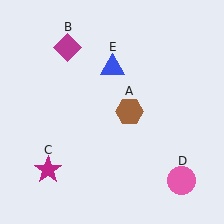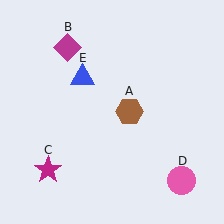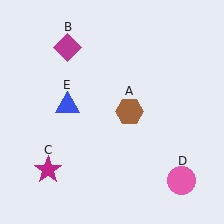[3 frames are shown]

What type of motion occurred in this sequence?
The blue triangle (object E) rotated counterclockwise around the center of the scene.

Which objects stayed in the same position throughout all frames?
Brown hexagon (object A) and magenta diamond (object B) and magenta star (object C) and pink circle (object D) remained stationary.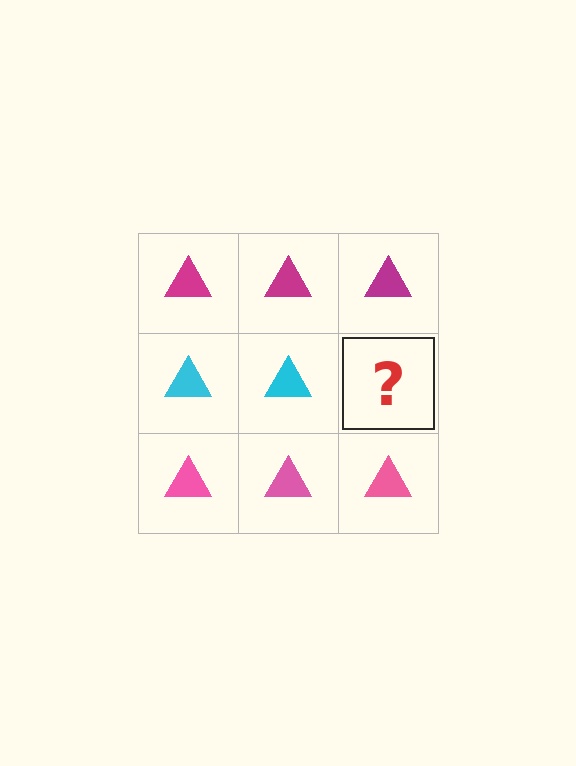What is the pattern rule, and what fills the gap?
The rule is that each row has a consistent color. The gap should be filled with a cyan triangle.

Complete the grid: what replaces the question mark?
The question mark should be replaced with a cyan triangle.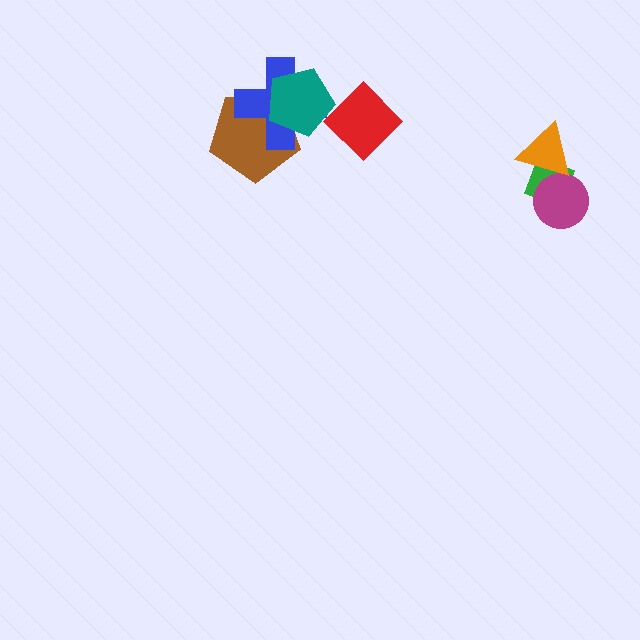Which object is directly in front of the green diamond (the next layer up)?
The magenta circle is directly in front of the green diamond.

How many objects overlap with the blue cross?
2 objects overlap with the blue cross.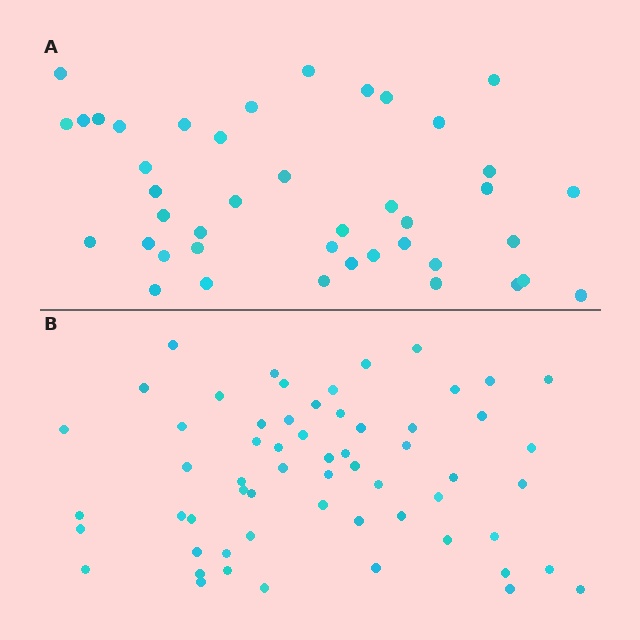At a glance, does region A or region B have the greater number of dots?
Region B (the bottom region) has more dots.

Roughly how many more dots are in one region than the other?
Region B has approximately 20 more dots than region A.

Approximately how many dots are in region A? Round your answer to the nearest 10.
About 40 dots. (The exact count is 42, which rounds to 40.)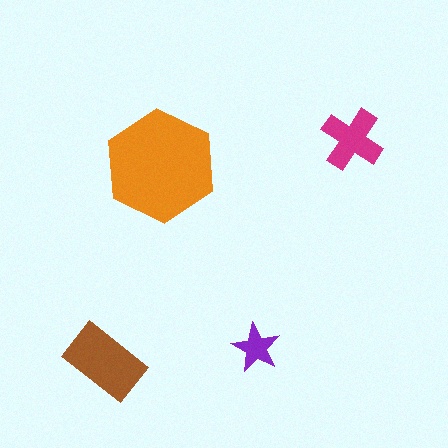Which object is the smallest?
The purple star.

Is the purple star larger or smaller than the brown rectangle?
Smaller.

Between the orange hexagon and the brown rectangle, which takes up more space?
The orange hexagon.